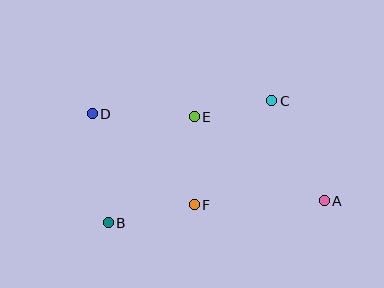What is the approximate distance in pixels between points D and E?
The distance between D and E is approximately 102 pixels.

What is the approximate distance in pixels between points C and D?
The distance between C and D is approximately 180 pixels.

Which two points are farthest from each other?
Points A and D are farthest from each other.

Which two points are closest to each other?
Points C and E are closest to each other.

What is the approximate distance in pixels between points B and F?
The distance between B and F is approximately 88 pixels.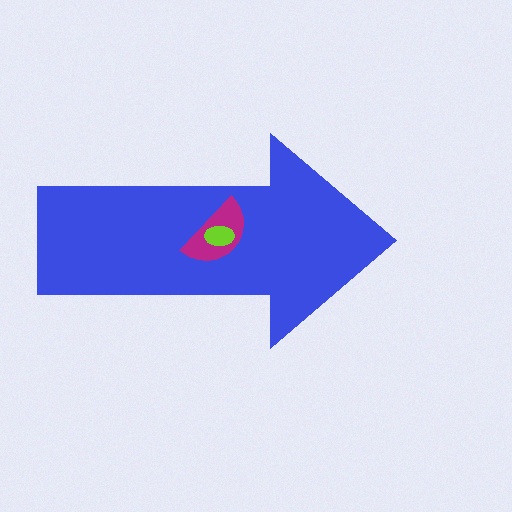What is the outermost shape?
The blue arrow.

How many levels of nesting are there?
3.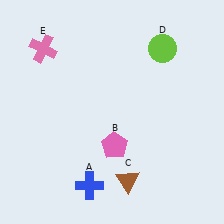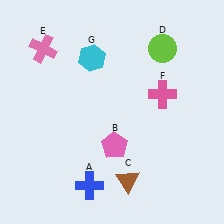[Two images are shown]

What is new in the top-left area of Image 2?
A cyan hexagon (G) was added in the top-left area of Image 2.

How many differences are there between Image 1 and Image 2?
There are 2 differences between the two images.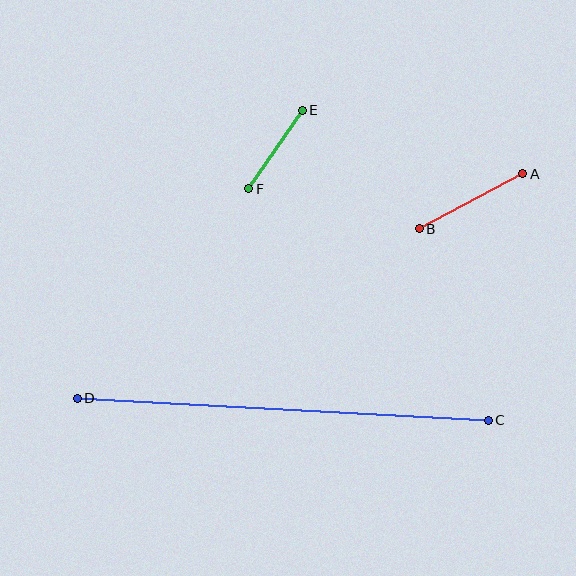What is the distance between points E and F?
The distance is approximately 95 pixels.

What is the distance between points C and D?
The distance is approximately 412 pixels.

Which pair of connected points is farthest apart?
Points C and D are farthest apart.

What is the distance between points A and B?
The distance is approximately 117 pixels.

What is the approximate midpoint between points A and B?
The midpoint is at approximately (471, 201) pixels.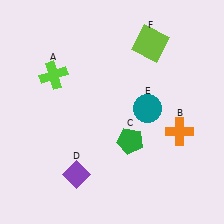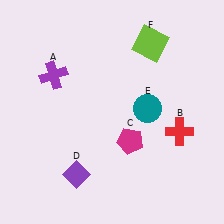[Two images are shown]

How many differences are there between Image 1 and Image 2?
There are 3 differences between the two images.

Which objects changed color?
A changed from lime to purple. B changed from orange to red. C changed from green to magenta.